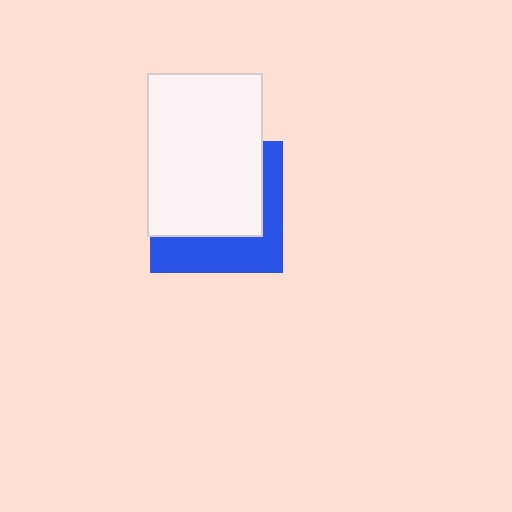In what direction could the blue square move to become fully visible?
The blue square could move down. That would shift it out from behind the white rectangle entirely.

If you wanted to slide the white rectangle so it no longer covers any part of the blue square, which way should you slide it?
Slide it up — that is the most direct way to separate the two shapes.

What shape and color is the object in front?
The object in front is a white rectangle.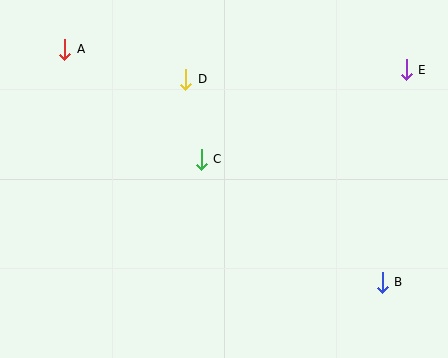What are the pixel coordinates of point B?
Point B is at (382, 282).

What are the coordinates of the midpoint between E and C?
The midpoint between E and C is at (304, 115).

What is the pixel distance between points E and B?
The distance between E and B is 214 pixels.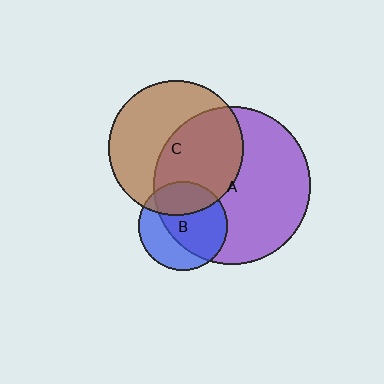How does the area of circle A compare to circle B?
Approximately 3.1 times.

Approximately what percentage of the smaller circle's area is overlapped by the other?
Approximately 50%.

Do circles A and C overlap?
Yes.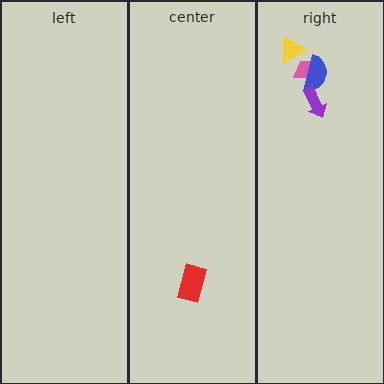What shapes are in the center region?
The red rectangle.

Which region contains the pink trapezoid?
The right region.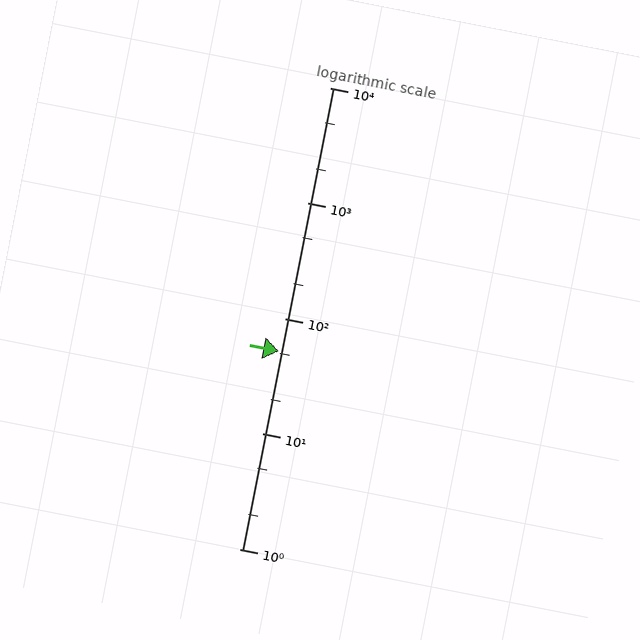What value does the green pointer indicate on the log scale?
The pointer indicates approximately 52.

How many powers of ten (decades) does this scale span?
The scale spans 4 decades, from 1 to 10000.